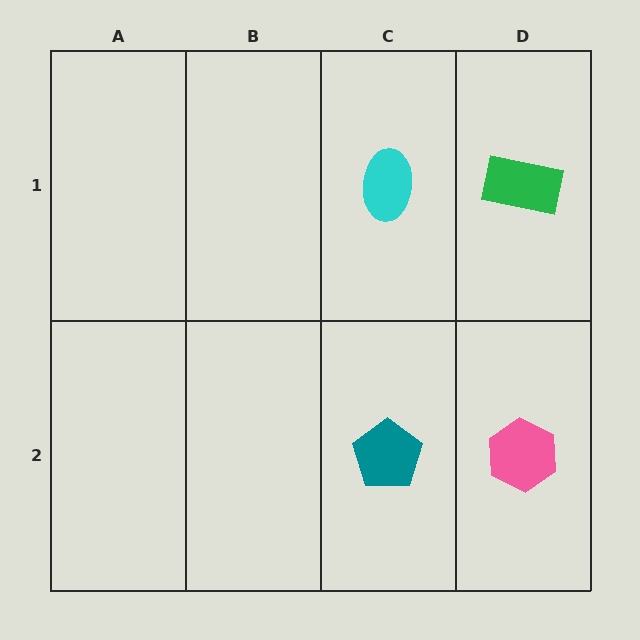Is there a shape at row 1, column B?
No, that cell is empty.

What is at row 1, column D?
A green rectangle.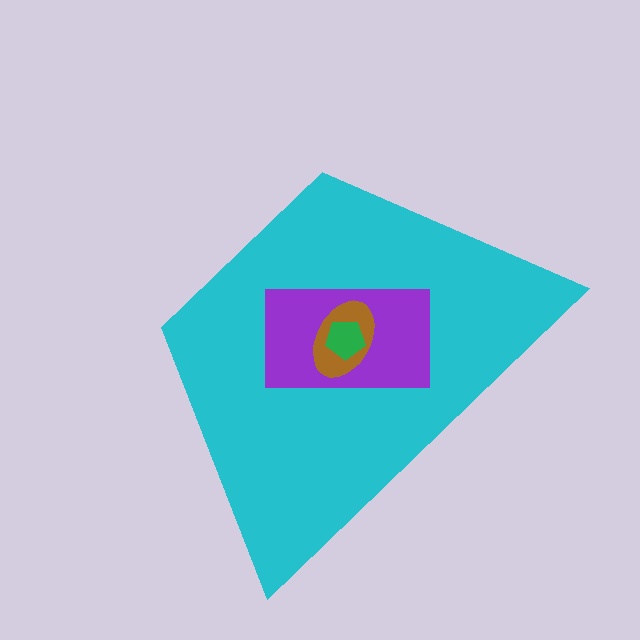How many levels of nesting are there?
4.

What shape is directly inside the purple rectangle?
The brown ellipse.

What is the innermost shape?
The green pentagon.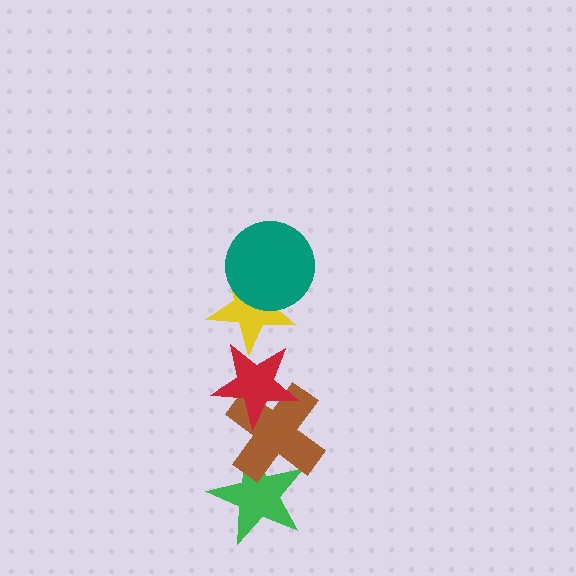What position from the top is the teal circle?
The teal circle is 1st from the top.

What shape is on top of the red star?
The yellow star is on top of the red star.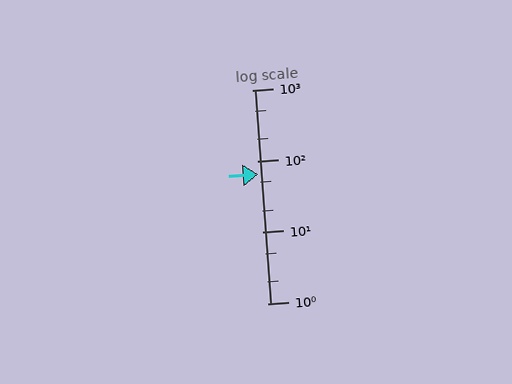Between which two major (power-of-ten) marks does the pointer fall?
The pointer is between 10 and 100.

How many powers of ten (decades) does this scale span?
The scale spans 3 decades, from 1 to 1000.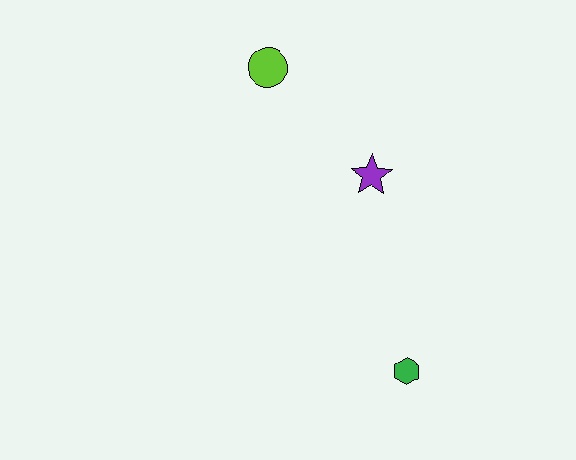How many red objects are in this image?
There are no red objects.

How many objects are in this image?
There are 3 objects.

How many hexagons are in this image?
There is 1 hexagon.